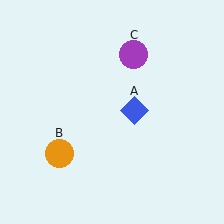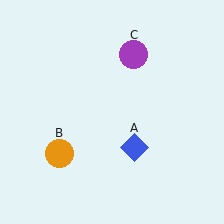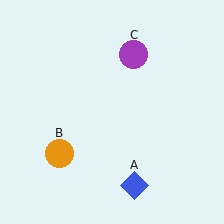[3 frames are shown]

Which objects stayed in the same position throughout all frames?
Orange circle (object B) and purple circle (object C) remained stationary.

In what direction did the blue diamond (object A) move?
The blue diamond (object A) moved down.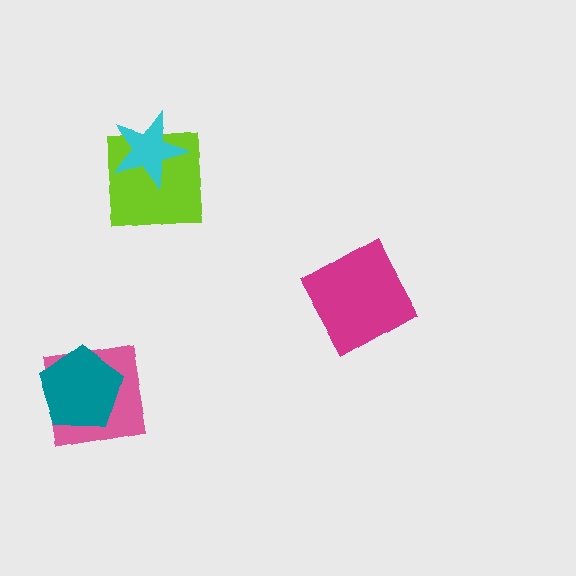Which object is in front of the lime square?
The cyan star is in front of the lime square.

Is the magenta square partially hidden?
No, no other shape covers it.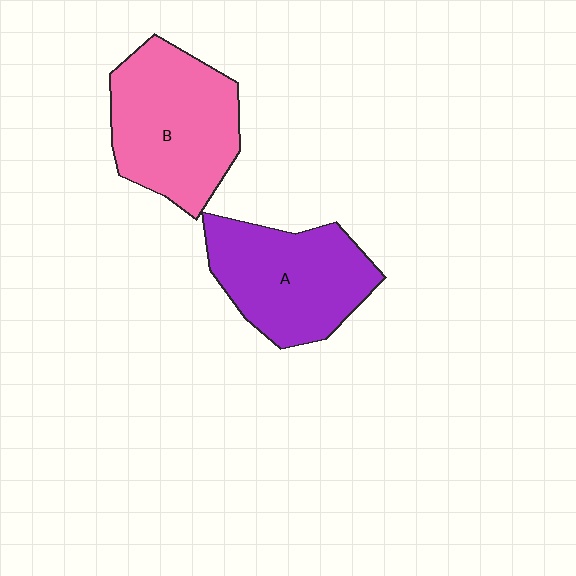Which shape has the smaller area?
Shape A (purple).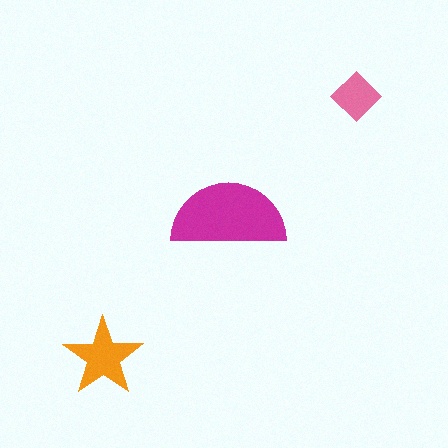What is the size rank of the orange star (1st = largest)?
2nd.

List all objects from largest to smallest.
The magenta semicircle, the orange star, the pink diamond.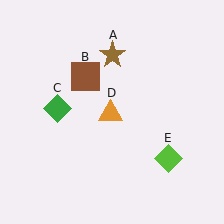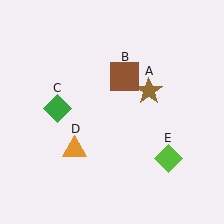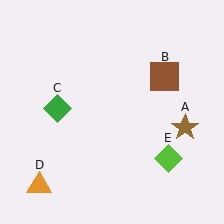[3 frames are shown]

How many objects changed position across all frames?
3 objects changed position: brown star (object A), brown square (object B), orange triangle (object D).